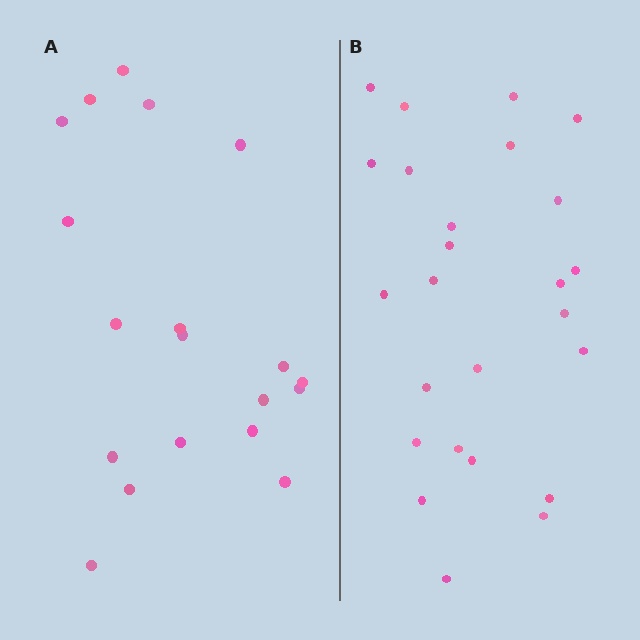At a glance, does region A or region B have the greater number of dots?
Region B (the right region) has more dots.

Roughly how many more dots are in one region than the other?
Region B has about 6 more dots than region A.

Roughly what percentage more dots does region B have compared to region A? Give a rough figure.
About 30% more.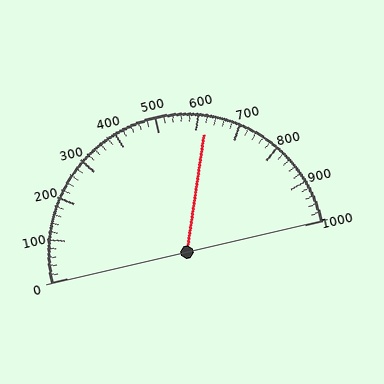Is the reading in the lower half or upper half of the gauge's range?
The reading is in the upper half of the range (0 to 1000).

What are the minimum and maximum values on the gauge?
The gauge ranges from 0 to 1000.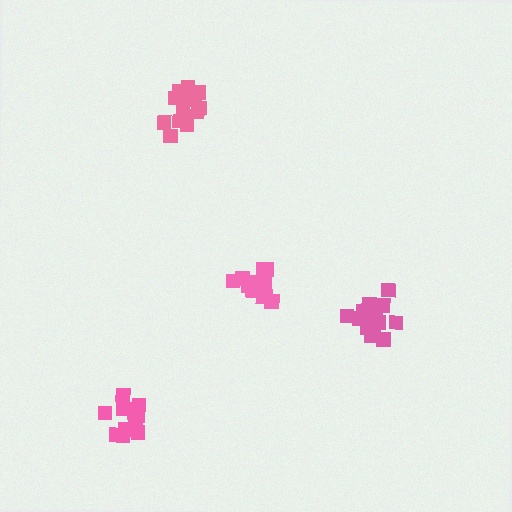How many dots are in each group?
Group 1: 14 dots, Group 2: 16 dots, Group 3: 15 dots, Group 4: 15 dots (60 total).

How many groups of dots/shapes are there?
There are 4 groups.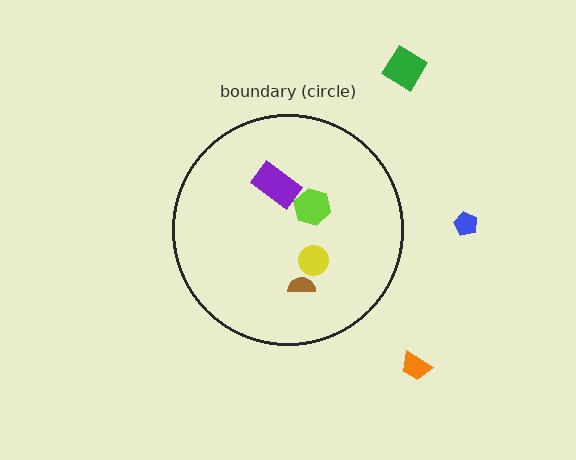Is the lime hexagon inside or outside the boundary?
Inside.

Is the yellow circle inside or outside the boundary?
Inside.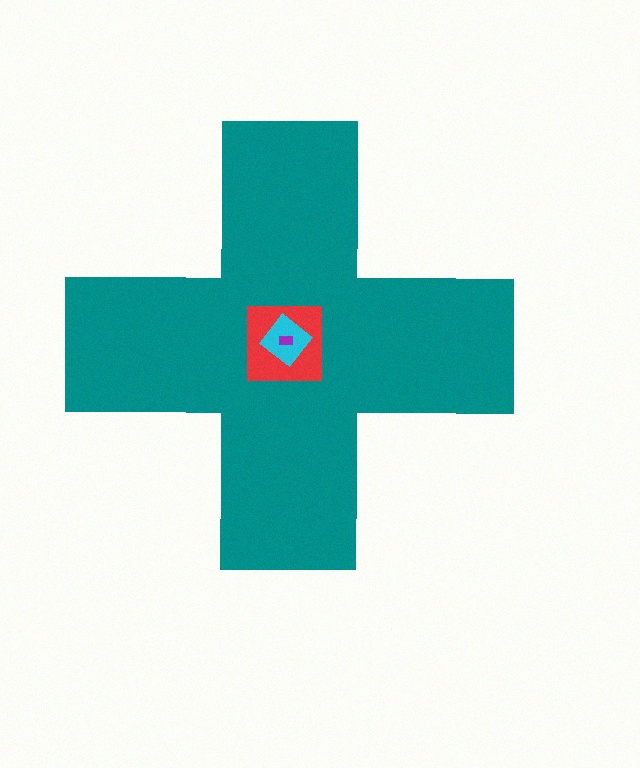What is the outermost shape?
The teal cross.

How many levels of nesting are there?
4.